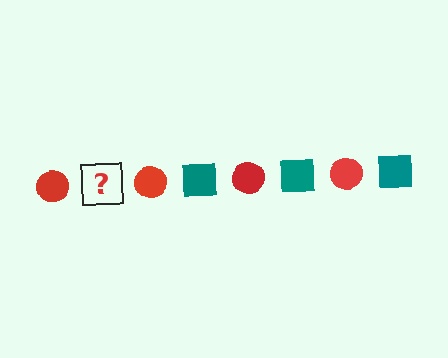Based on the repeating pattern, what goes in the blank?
The blank should be a teal square.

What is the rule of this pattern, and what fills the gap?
The rule is that the pattern alternates between red circle and teal square. The gap should be filled with a teal square.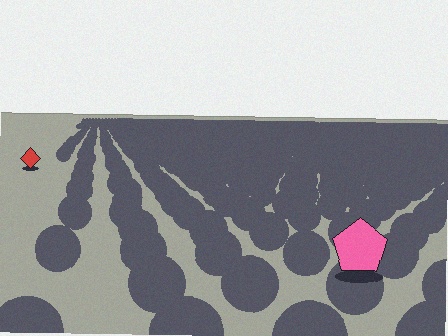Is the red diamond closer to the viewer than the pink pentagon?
No. The pink pentagon is closer — you can tell from the texture gradient: the ground texture is coarser near it.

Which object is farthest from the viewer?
The red diamond is farthest from the viewer. It appears smaller and the ground texture around it is denser.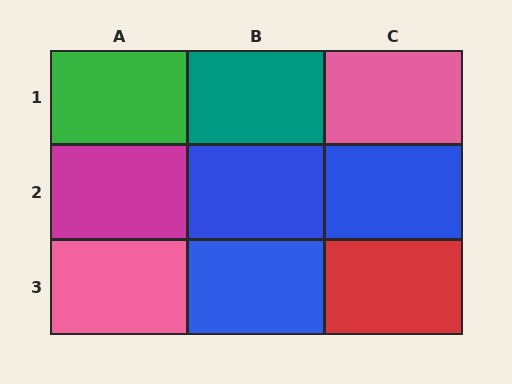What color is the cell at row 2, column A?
Magenta.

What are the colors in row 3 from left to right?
Pink, blue, red.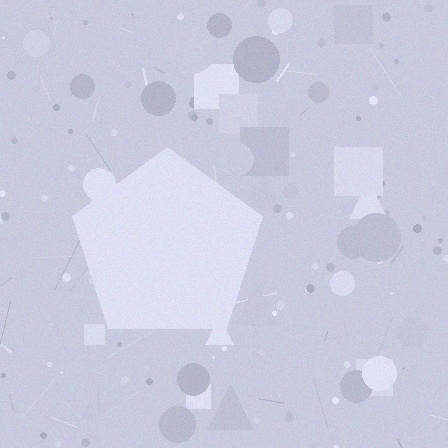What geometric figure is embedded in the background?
A pentagon is embedded in the background.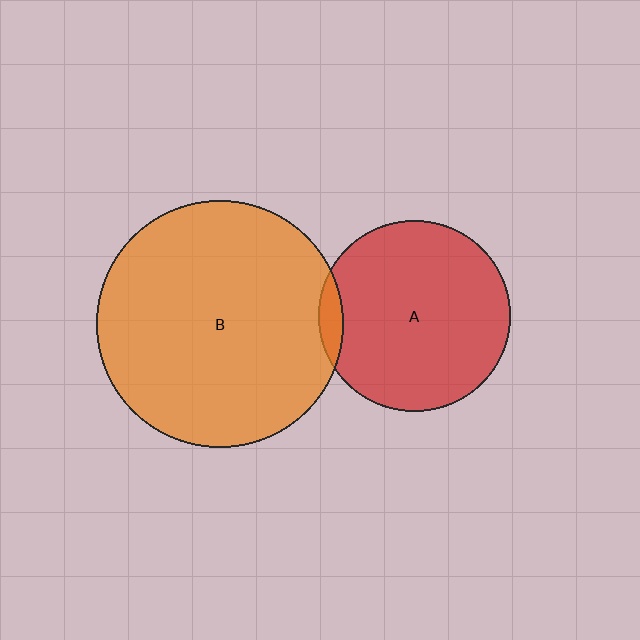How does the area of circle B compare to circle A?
Approximately 1.7 times.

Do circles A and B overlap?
Yes.